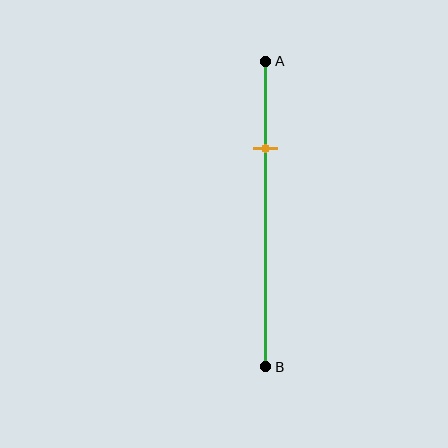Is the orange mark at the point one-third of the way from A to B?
No, the mark is at about 30% from A, not at the 33% one-third point.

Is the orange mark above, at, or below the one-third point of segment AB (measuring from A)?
The orange mark is above the one-third point of segment AB.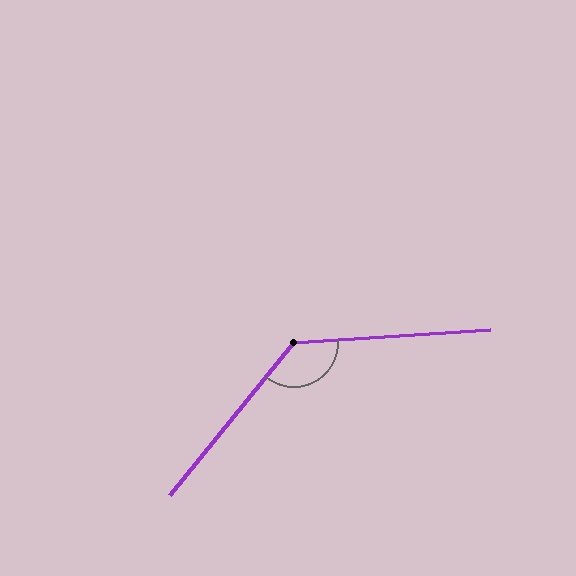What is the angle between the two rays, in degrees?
Approximately 133 degrees.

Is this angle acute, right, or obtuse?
It is obtuse.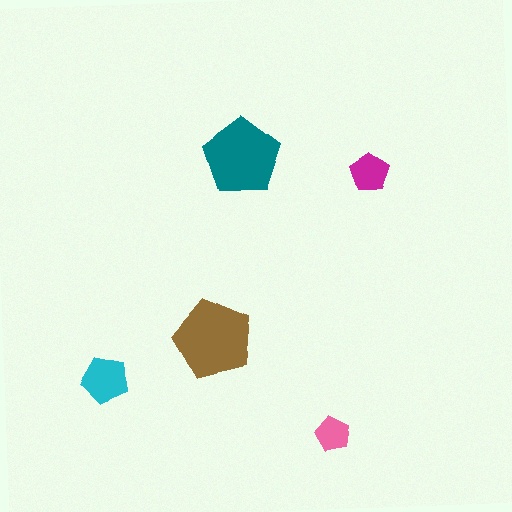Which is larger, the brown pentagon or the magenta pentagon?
The brown one.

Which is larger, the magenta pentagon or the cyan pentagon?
The cyan one.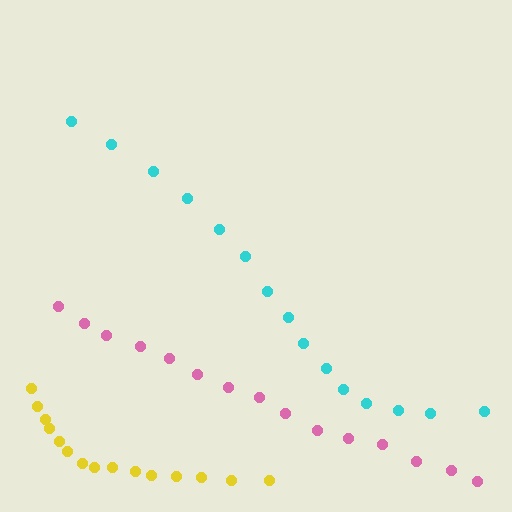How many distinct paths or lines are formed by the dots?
There are 3 distinct paths.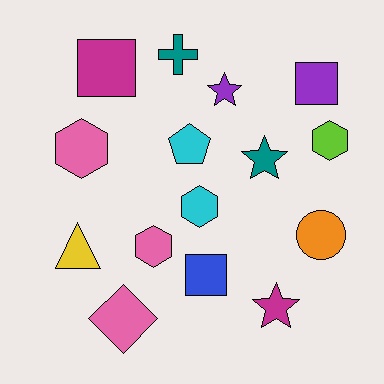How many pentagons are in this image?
There is 1 pentagon.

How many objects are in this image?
There are 15 objects.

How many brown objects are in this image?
There are no brown objects.